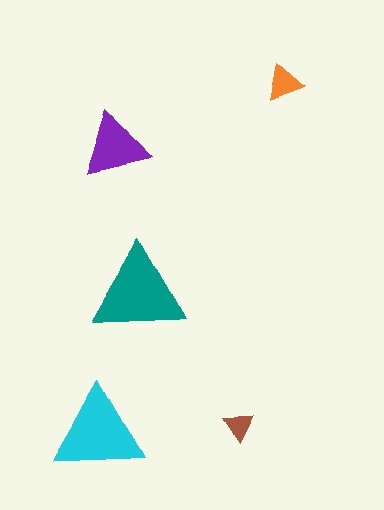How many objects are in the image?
There are 5 objects in the image.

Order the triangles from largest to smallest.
the teal one, the cyan one, the purple one, the orange one, the brown one.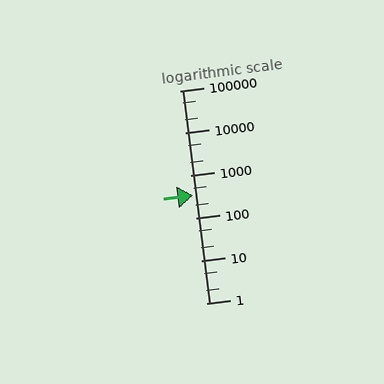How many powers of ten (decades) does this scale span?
The scale spans 5 decades, from 1 to 100000.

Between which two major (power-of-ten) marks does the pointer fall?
The pointer is between 100 and 1000.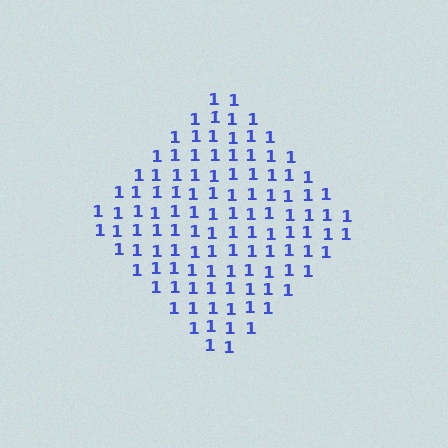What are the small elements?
The small elements are digit 1's.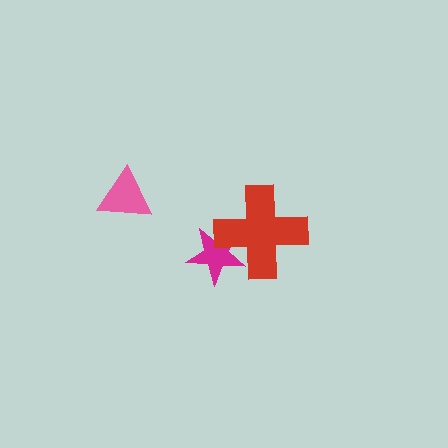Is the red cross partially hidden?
No, no other shape covers it.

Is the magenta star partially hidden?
Yes, it is partially covered by another shape.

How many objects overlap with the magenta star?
1 object overlaps with the magenta star.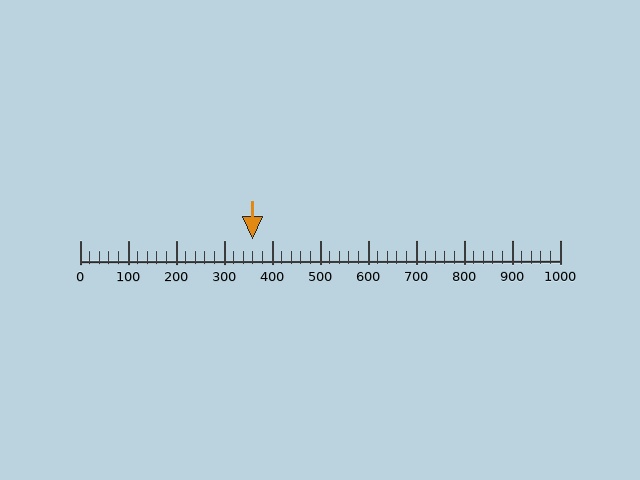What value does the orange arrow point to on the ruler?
The orange arrow points to approximately 360.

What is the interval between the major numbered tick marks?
The major tick marks are spaced 100 units apart.